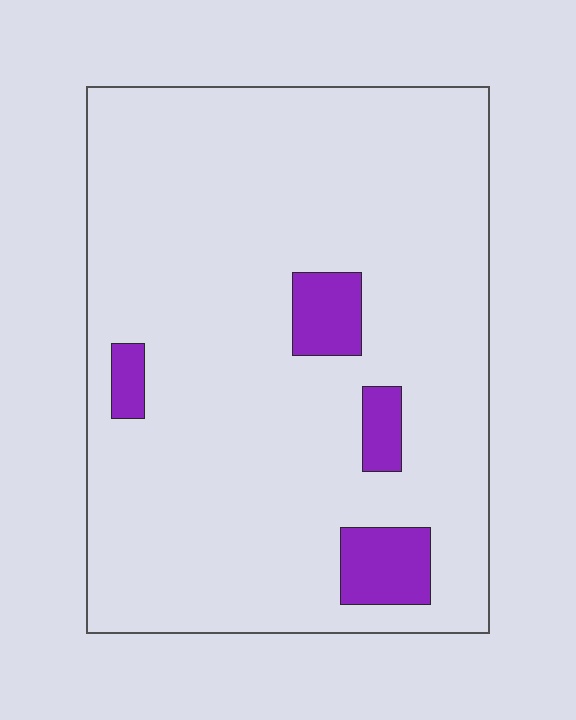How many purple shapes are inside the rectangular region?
4.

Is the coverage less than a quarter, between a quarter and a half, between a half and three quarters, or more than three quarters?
Less than a quarter.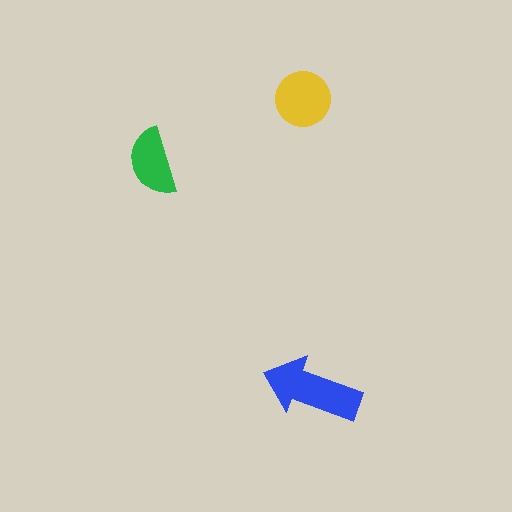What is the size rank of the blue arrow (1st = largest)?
1st.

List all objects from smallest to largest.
The green semicircle, the yellow circle, the blue arrow.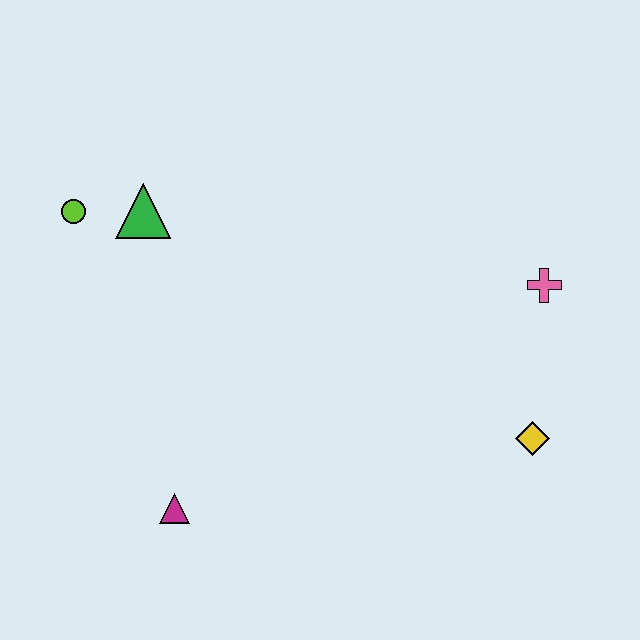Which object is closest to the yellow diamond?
The pink cross is closest to the yellow diamond.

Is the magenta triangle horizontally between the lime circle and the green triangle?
No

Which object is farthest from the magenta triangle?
The pink cross is farthest from the magenta triangle.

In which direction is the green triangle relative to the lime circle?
The green triangle is to the right of the lime circle.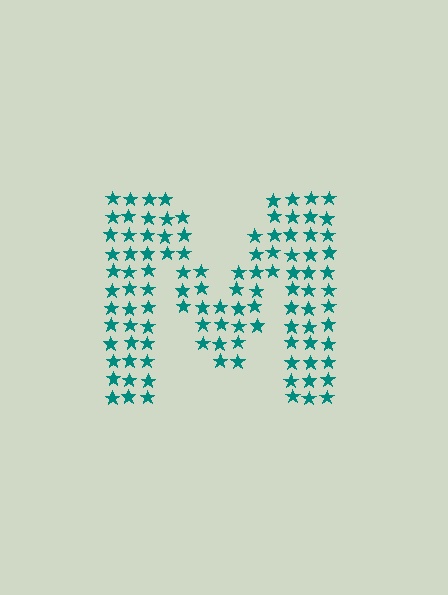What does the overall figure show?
The overall figure shows the letter M.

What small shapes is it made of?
It is made of small stars.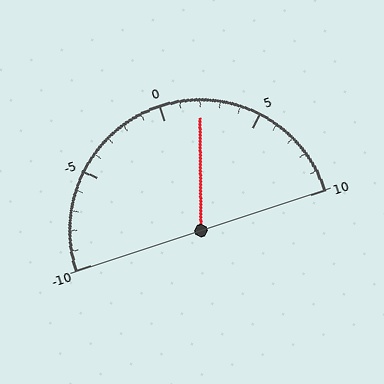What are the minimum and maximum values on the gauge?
The gauge ranges from -10 to 10.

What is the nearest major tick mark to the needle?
The nearest major tick mark is 0.